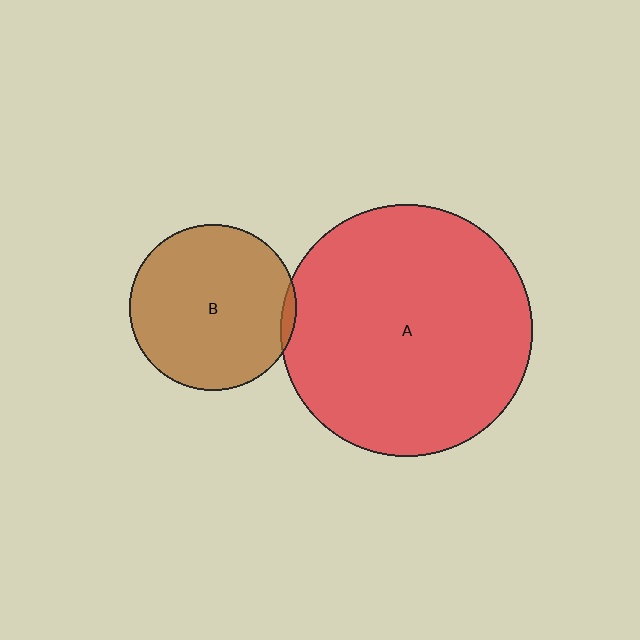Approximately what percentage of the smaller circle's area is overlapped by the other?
Approximately 5%.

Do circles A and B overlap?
Yes.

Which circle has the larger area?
Circle A (red).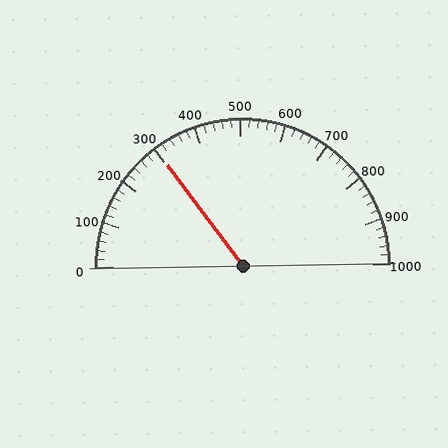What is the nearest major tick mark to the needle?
The nearest major tick mark is 300.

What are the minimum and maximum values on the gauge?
The gauge ranges from 0 to 1000.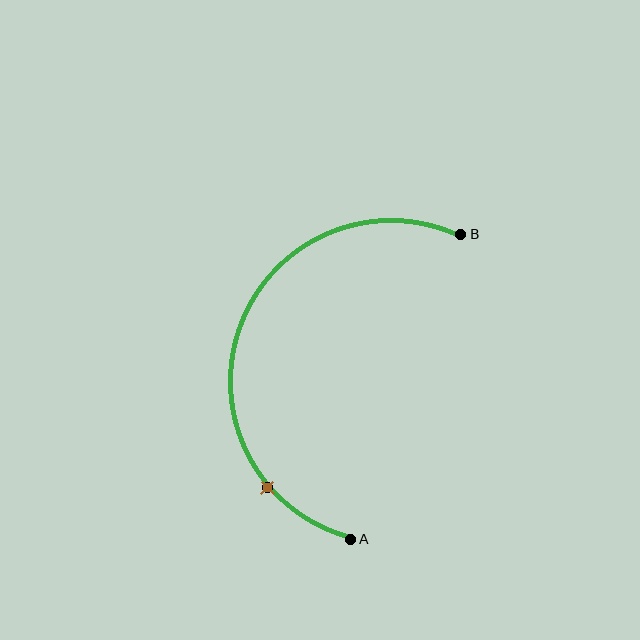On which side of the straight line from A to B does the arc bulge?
The arc bulges to the left of the straight line connecting A and B.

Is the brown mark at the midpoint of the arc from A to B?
No. The brown mark lies on the arc but is closer to endpoint A. The arc midpoint would be at the point on the curve equidistant along the arc from both A and B.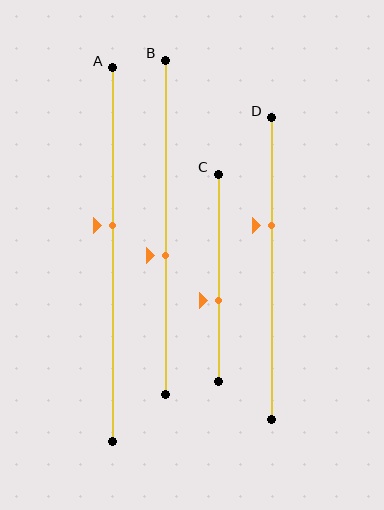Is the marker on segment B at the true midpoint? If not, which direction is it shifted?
No, the marker on segment B is shifted downward by about 8% of the segment length.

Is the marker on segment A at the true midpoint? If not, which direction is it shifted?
No, the marker on segment A is shifted upward by about 8% of the segment length.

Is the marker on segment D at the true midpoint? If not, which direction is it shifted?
No, the marker on segment D is shifted upward by about 14% of the segment length.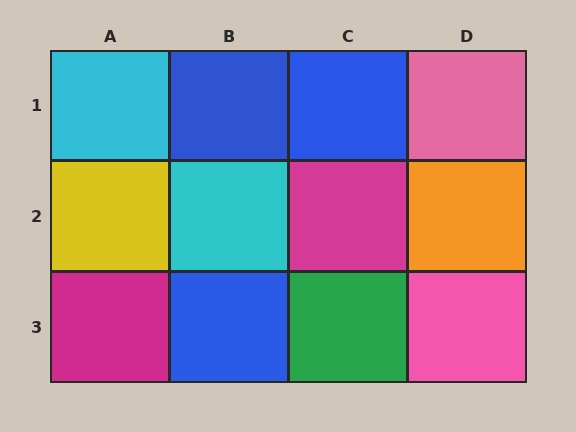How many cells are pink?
2 cells are pink.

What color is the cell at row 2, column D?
Orange.